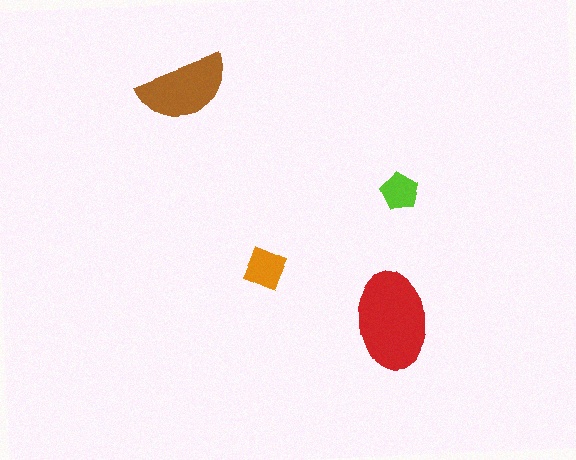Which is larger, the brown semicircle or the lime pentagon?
The brown semicircle.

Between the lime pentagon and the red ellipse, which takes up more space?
The red ellipse.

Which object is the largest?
The red ellipse.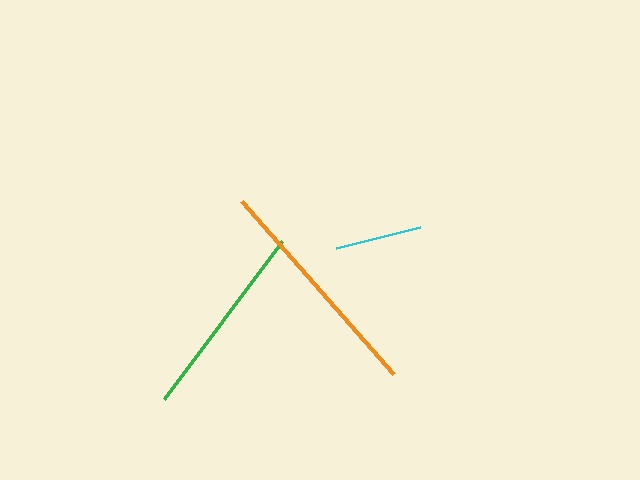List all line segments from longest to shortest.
From longest to shortest: orange, green, cyan.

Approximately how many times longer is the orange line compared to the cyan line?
The orange line is approximately 2.7 times the length of the cyan line.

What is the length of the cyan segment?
The cyan segment is approximately 86 pixels long.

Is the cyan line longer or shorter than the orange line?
The orange line is longer than the cyan line.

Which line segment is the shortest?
The cyan line is the shortest at approximately 86 pixels.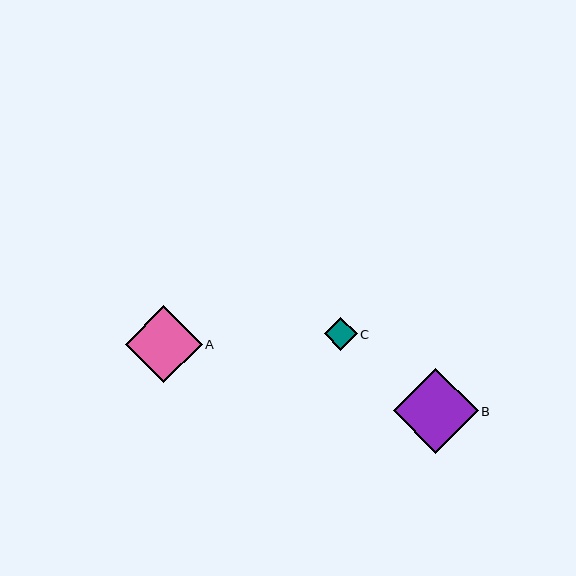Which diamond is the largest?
Diamond B is the largest with a size of approximately 85 pixels.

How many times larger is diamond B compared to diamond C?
Diamond B is approximately 2.6 times the size of diamond C.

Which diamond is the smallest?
Diamond C is the smallest with a size of approximately 33 pixels.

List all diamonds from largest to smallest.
From largest to smallest: B, A, C.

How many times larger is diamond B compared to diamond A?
Diamond B is approximately 1.1 times the size of diamond A.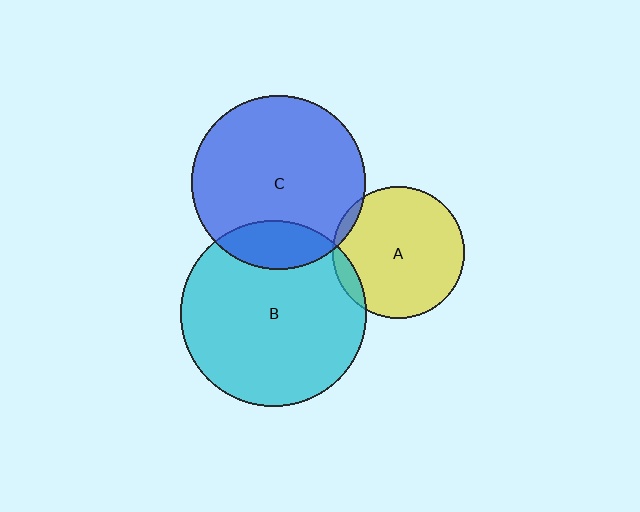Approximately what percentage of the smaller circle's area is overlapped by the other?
Approximately 10%.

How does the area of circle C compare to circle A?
Approximately 1.7 times.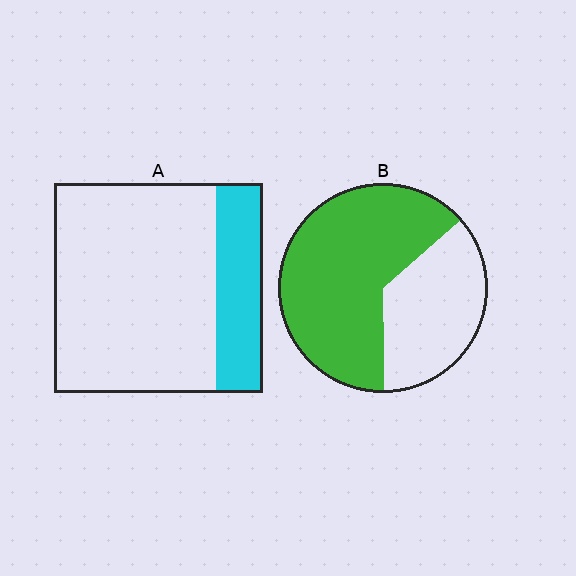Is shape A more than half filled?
No.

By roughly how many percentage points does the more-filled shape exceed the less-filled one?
By roughly 40 percentage points (B over A).